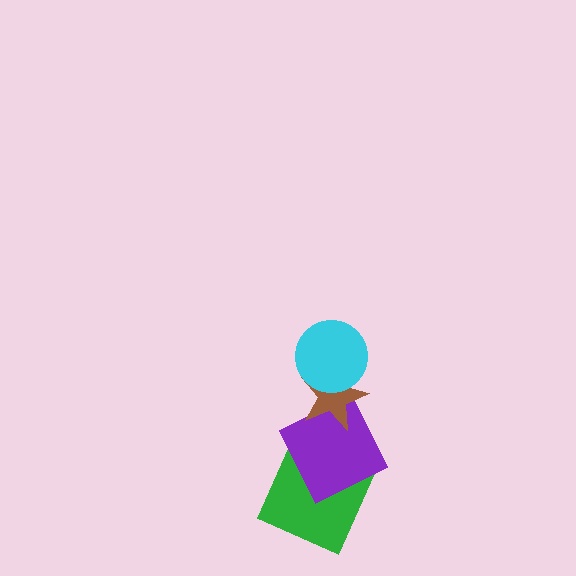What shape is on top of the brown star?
The cyan circle is on top of the brown star.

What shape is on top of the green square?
The purple square is on top of the green square.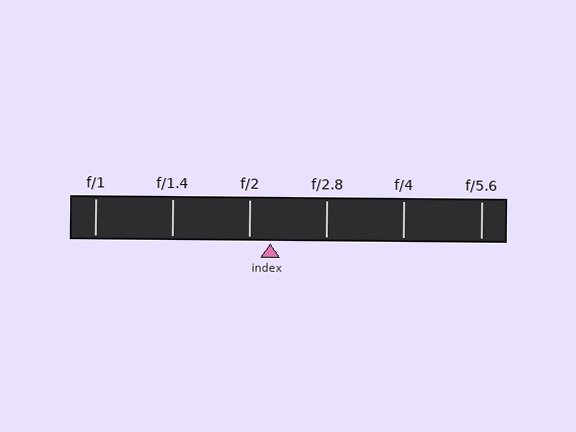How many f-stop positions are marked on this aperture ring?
There are 6 f-stop positions marked.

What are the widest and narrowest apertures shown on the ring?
The widest aperture shown is f/1 and the narrowest is f/5.6.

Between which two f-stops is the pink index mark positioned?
The index mark is between f/2 and f/2.8.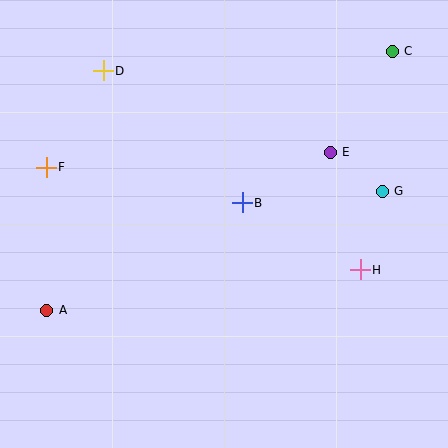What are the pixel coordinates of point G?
Point G is at (382, 191).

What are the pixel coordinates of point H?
Point H is at (360, 270).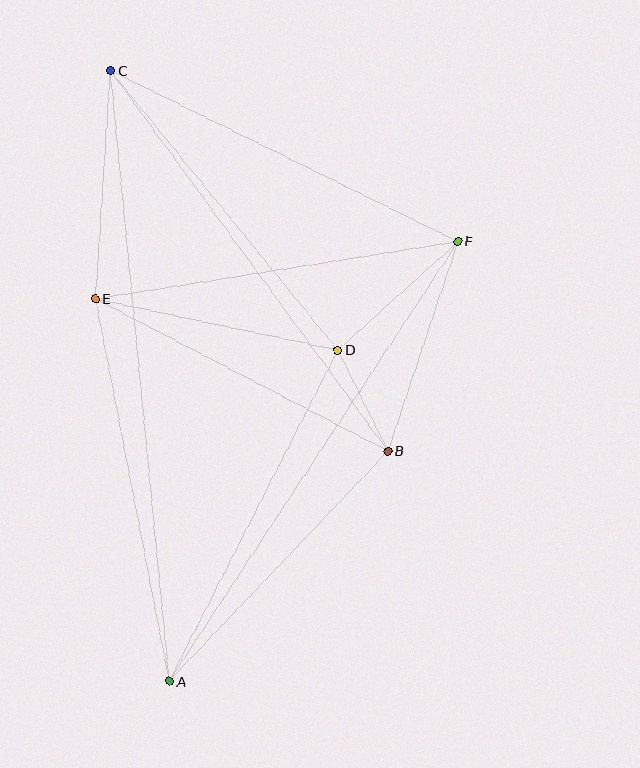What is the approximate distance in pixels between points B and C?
The distance between B and C is approximately 470 pixels.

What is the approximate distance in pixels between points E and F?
The distance between E and F is approximately 367 pixels.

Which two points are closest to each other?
Points B and D are closest to each other.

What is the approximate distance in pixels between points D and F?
The distance between D and F is approximately 161 pixels.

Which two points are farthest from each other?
Points A and C are farthest from each other.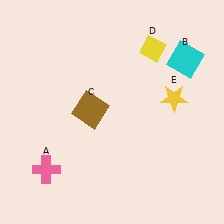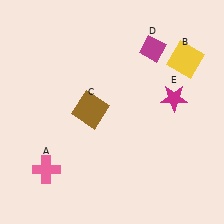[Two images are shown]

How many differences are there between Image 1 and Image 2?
There are 3 differences between the two images.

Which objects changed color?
B changed from cyan to yellow. D changed from yellow to magenta. E changed from yellow to magenta.